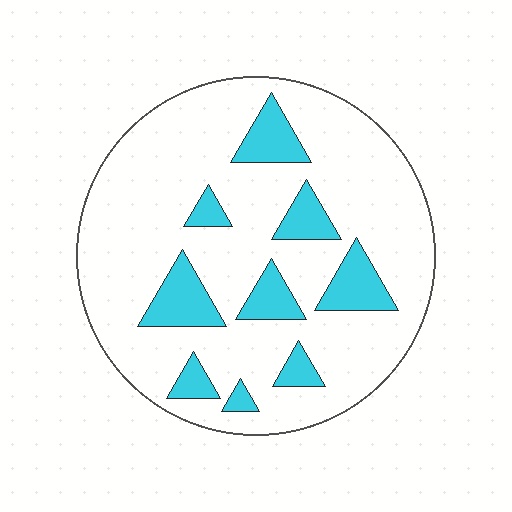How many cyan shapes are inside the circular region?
9.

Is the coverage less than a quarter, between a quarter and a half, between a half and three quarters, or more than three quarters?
Less than a quarter.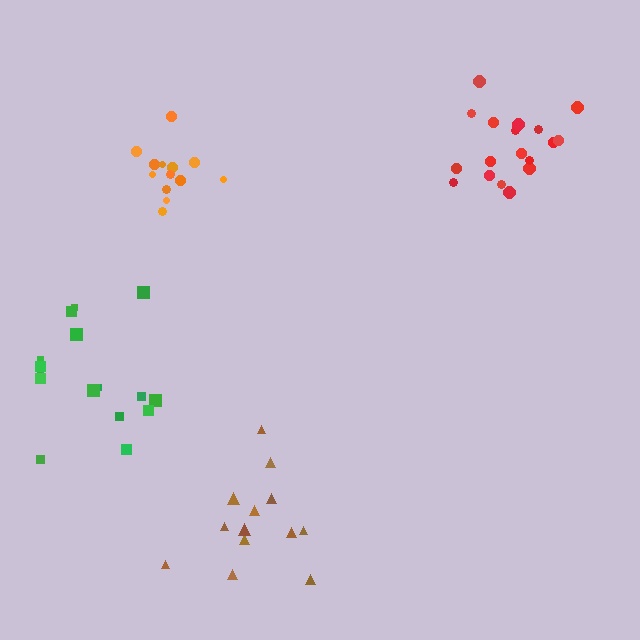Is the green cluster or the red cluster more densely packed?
Red.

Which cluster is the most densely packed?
Orange.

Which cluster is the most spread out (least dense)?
Brown.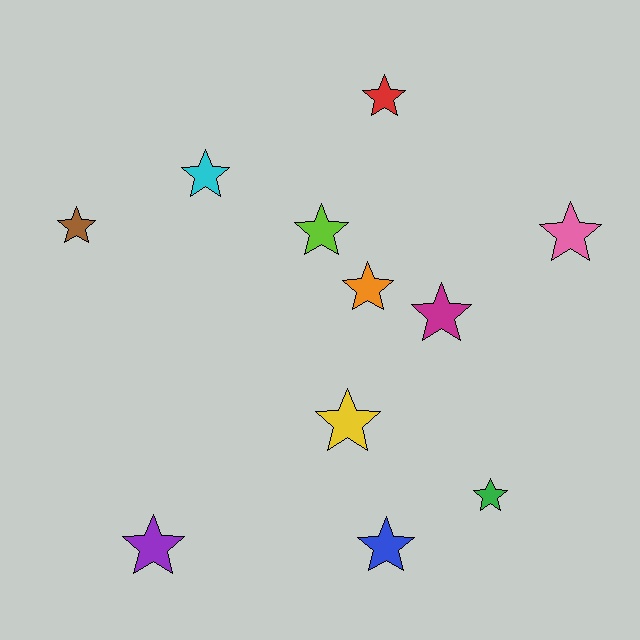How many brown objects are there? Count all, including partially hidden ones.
There is 1 brown object.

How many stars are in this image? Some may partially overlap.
There are 11 stars.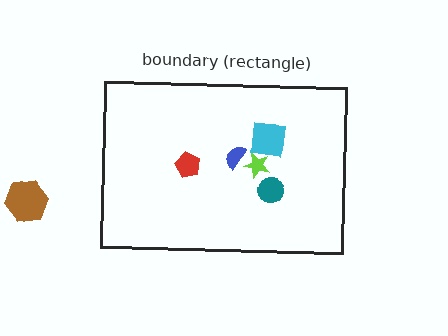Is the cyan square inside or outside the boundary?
Inside.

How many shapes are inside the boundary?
5 inside, 1 outside.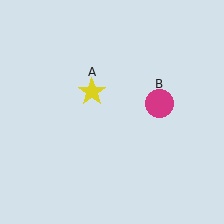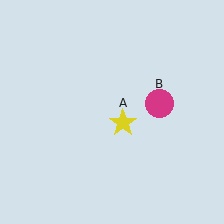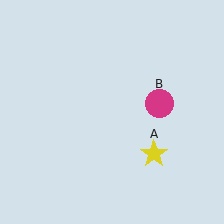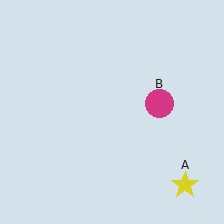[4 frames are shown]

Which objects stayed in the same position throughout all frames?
Magenta circle (object B) remained stationary.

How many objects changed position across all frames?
1 object changed position: yellow star (object A).